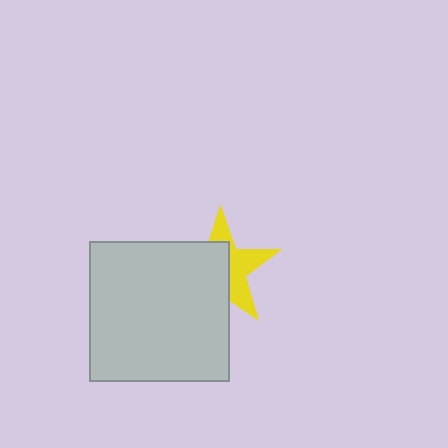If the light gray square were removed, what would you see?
You would see the complete yellow star.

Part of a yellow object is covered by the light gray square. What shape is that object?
It is a star.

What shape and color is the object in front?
The object in front is a light gray square.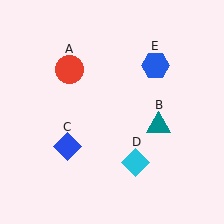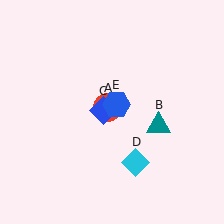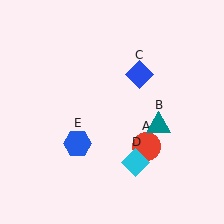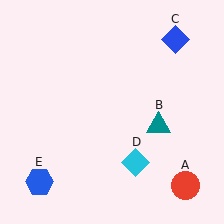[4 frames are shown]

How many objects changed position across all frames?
3 objects changed position: red circle (object A), blue diamond (object C), blue hexagon (object E).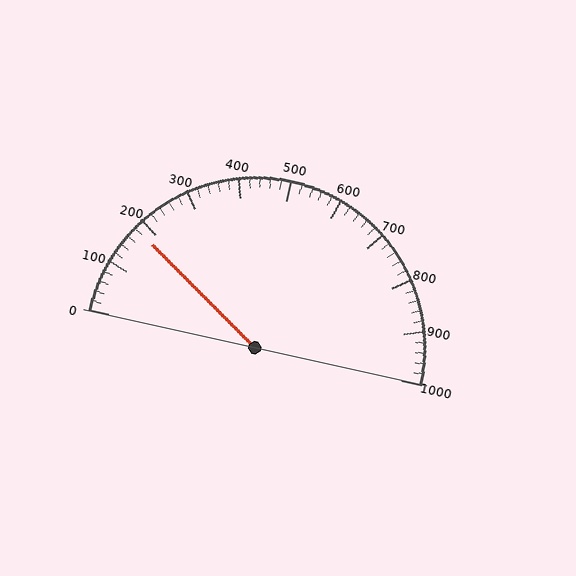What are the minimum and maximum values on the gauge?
The gauge ranges from 0 to 1000.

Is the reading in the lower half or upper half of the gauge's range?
The reading is in the lower half of the range (0 to 1000).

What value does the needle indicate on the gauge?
The needle indicates approximately 180.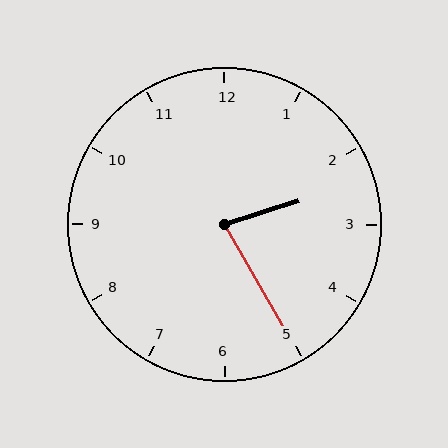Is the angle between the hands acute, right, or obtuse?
It is acute.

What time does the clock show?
2:25.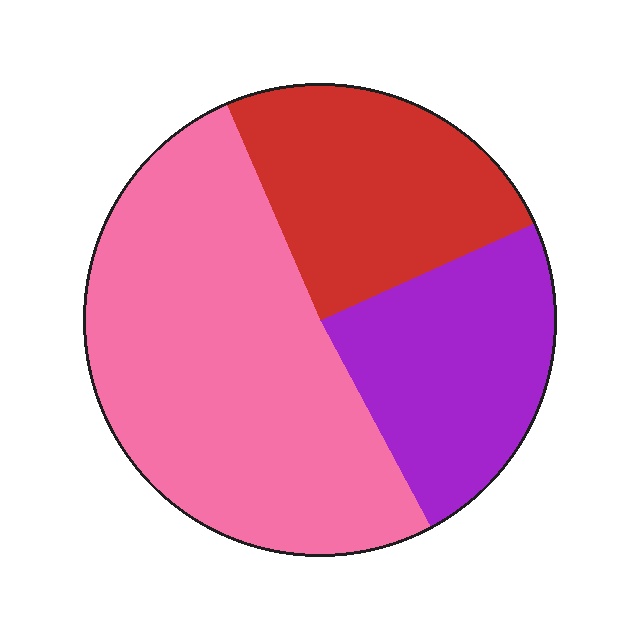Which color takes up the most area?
Pink, at roughly 50%.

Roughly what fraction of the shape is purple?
Purple covers roughly 25% of the shape.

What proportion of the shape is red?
Red covers 25% of the shape.